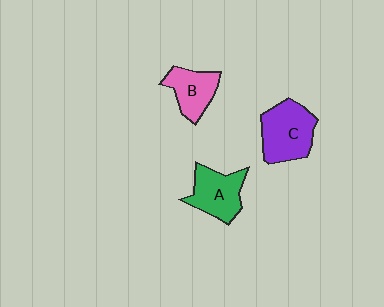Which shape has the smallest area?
Shape B (pink).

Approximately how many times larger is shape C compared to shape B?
Approximately 1.4 times.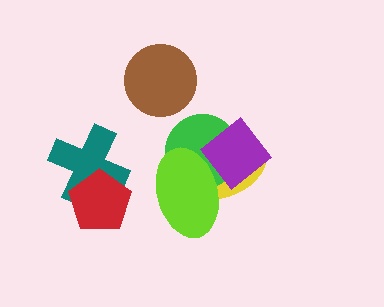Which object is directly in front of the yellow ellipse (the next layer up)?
The green circle is directly in front of the yellow ellipse.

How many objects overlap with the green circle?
3 objects overlap with the green circle.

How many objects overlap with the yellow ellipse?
3 objects overlap with the yellow ellipse.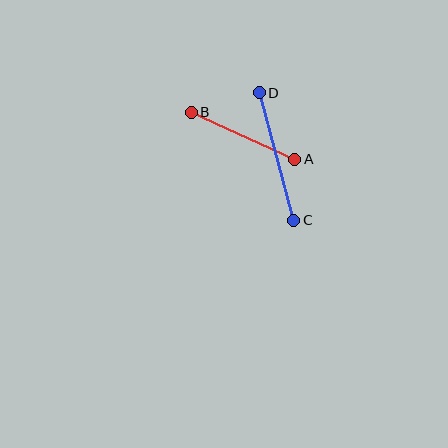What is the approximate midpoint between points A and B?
The midpoint is at approximately (243, 136) pixels.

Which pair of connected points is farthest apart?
Points C and D are farthest apart.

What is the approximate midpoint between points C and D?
The midpoint is at approximately (277, 157) pixels.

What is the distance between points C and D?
The distance is approximately 132 pixels.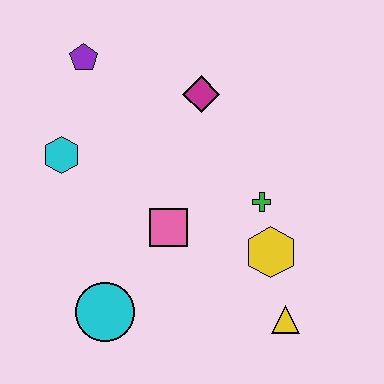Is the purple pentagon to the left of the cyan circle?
Yes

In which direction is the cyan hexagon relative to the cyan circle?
The cyan hexagon is above the cyan circle.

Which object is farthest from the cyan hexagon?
The yellow triangle is farthest from the cyan hexagon.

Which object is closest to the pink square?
The green cross is closest to the pink square.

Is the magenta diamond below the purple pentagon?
Yes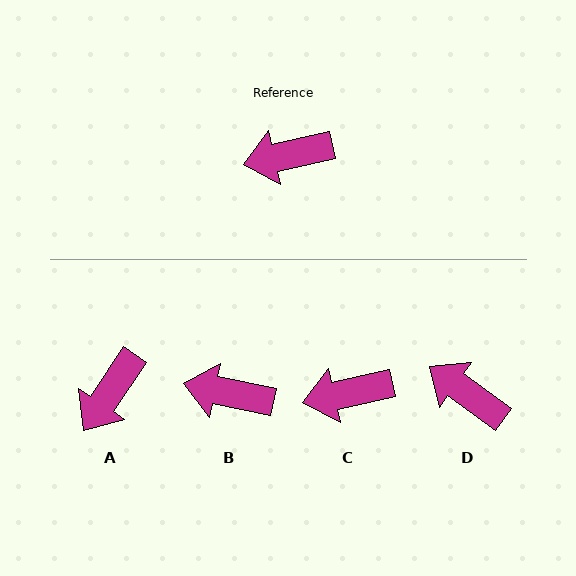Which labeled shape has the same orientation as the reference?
C.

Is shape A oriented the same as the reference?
No, it is off by about 43 degrees.